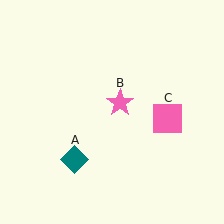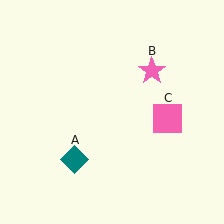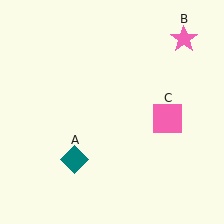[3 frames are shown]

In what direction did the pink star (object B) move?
The pink star (object B) moved up and to the right.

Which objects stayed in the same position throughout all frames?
Teal diamond (object A) and pink square (object C) remained stationary.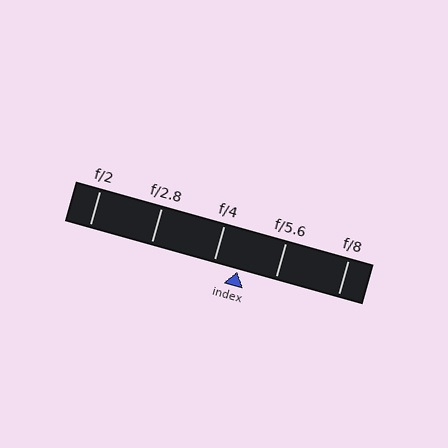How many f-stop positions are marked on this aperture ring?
There are 5 f-stop positions marked.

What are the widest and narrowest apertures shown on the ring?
The widest aperture shown is f/2 and the narrowest is f/8.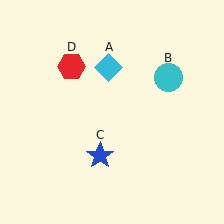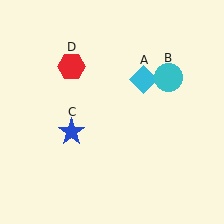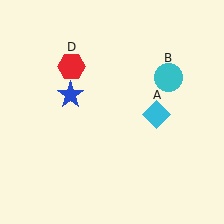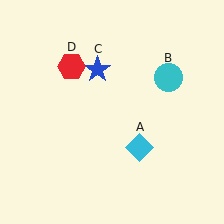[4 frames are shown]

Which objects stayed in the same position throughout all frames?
Cyan circle (object B) and red hexagon (object D) remained stationary.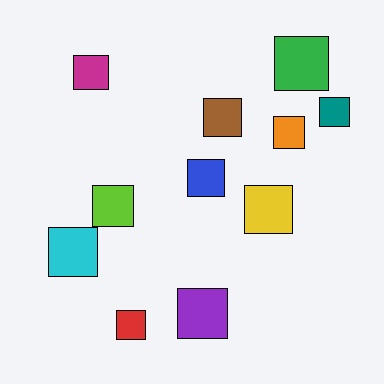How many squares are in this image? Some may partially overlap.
There are 11 squares.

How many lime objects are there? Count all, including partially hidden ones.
There is 1 lime object.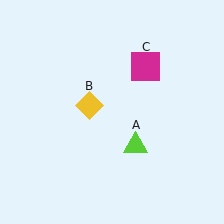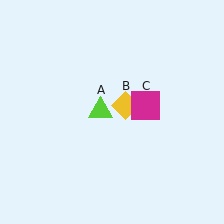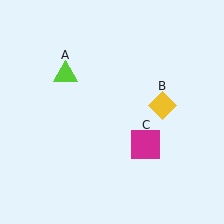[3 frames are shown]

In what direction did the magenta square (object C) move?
The magenta square (object C) moved down.